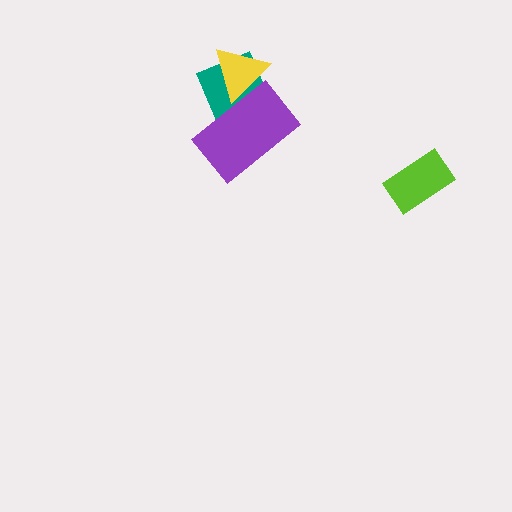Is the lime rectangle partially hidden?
No, no other shape covers it.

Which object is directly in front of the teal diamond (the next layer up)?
The purple rectangle is directly in front of the teal diamond.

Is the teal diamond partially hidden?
Yes, it is partially covered by another shape.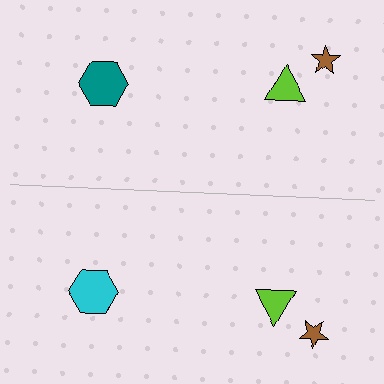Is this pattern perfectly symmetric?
No, the pattern is not perfectly symmetric. The cyan hexagon on the bottom side breaks the symmetry — its mirror counterpart is teal.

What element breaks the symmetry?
The cyan hexagon on the bottom side breaks the symmetry — its mirror counterpart is teal.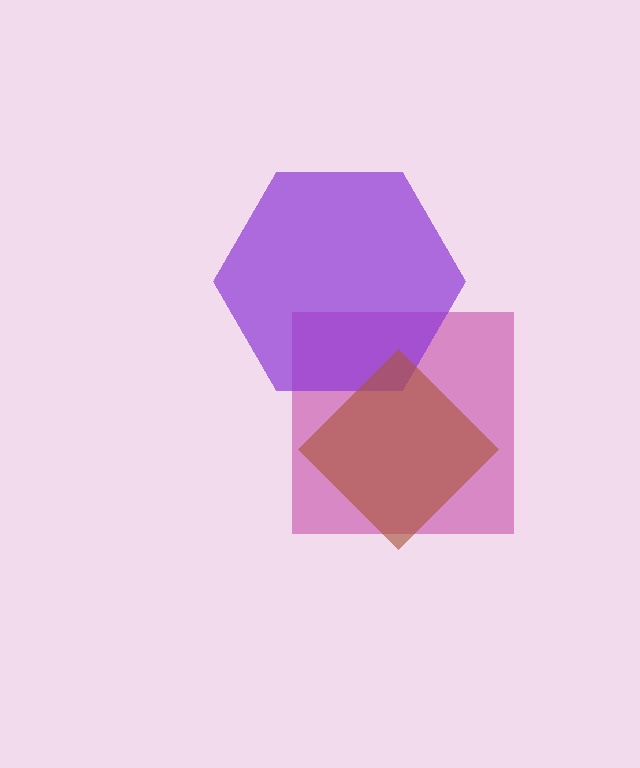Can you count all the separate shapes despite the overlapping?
Yes, there are 3 separate shapes.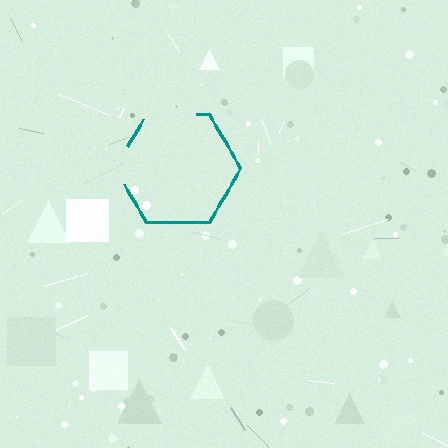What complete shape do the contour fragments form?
The contour fragments form a hexagon.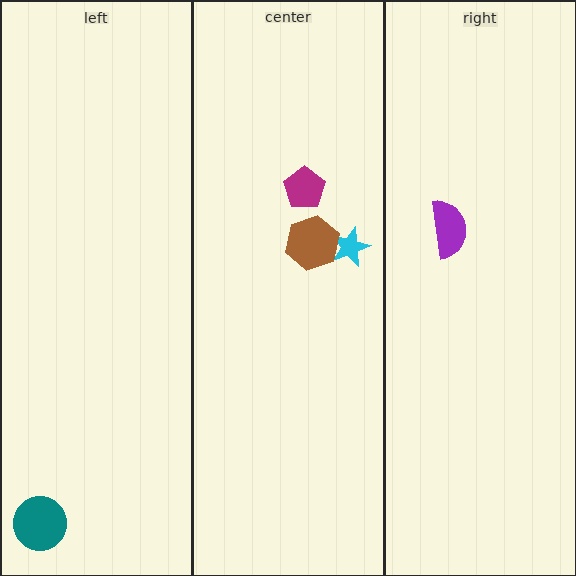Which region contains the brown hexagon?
The center region.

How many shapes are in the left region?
1.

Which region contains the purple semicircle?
The right region.